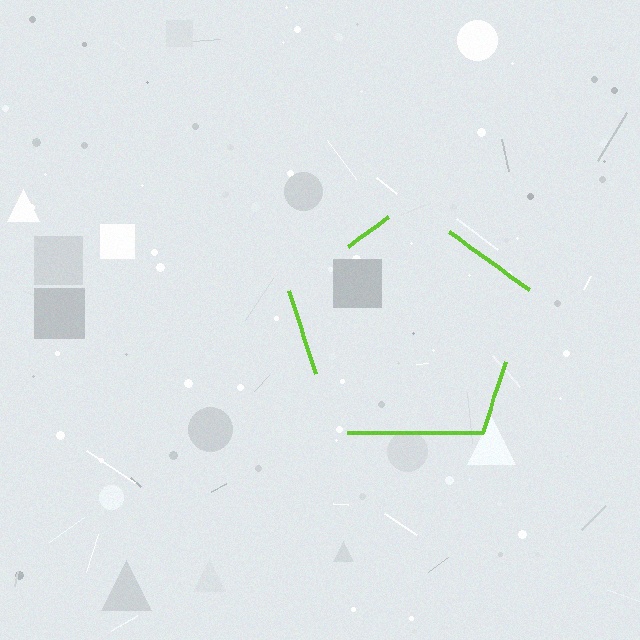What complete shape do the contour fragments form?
The contour fragments form a pentagon.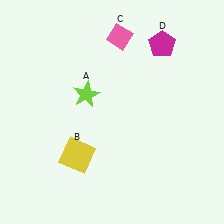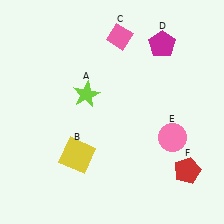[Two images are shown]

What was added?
A pink circle (E), a red pentagon (F) were added in Image 2.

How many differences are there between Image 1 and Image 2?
There are 2 differences between the two images.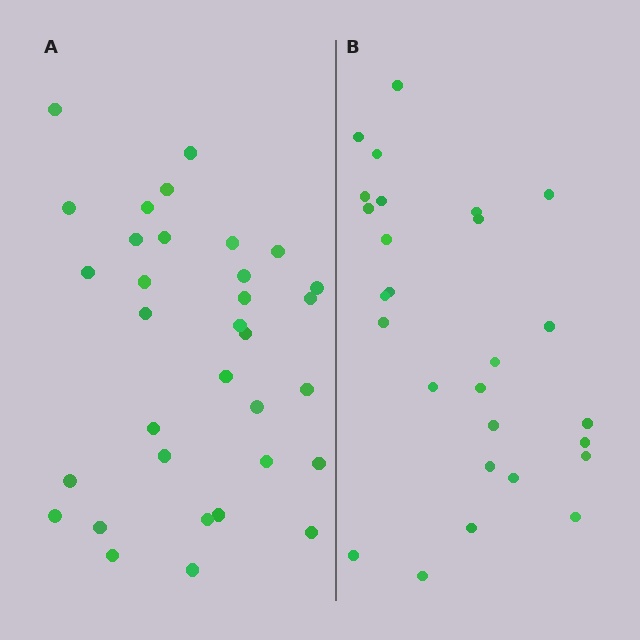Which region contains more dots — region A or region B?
Region A (the left region) has more dots.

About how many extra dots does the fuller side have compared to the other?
Region A has about 6 more dots than region B.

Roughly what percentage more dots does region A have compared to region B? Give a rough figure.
About 20% more.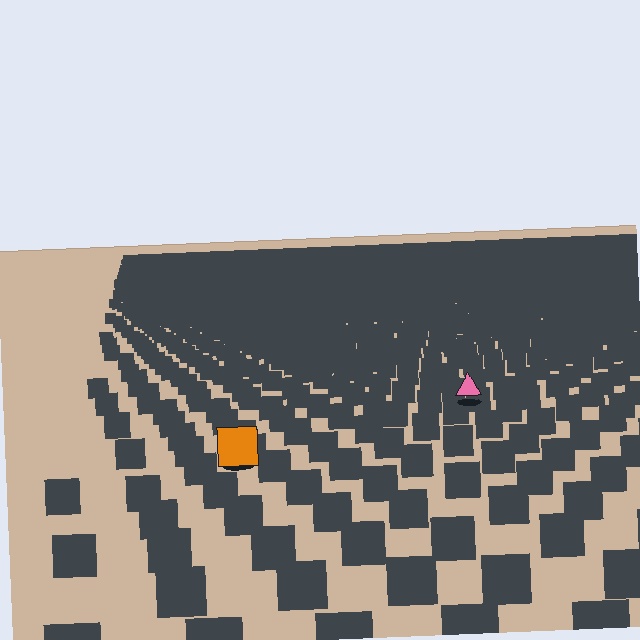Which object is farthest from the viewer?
The pink triangle is farthest from the viewer. It appears smaller and the ground texture around it is denser.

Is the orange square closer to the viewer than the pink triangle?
Yes. The orange square is closer — you can tell from the texture gradient: the ground texture is coarser near it.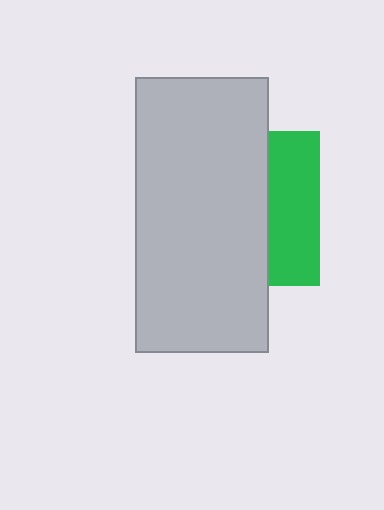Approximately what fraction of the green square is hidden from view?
Roughly 68% of the green square is hidden behind the light gray rectangle.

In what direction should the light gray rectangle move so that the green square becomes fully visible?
The light gray rectangle should move left. That is the shortest direction to clear the overlap and leave the green square fully visible.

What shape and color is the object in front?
The object in front is a light gray rectangle.